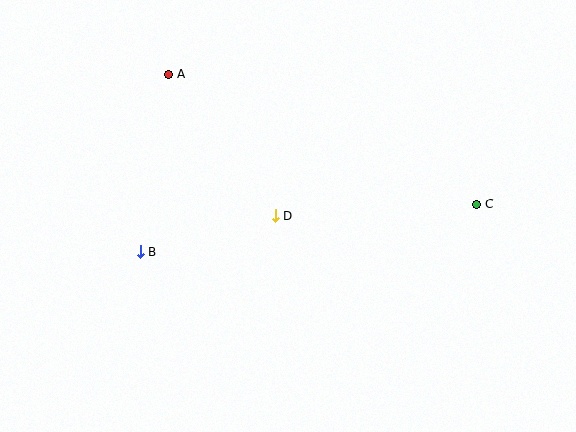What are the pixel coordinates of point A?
Point A is at (169, 74).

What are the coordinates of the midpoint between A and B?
The midpoint between A and B is at (154, 163).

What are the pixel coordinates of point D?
Point D is at (275, 216).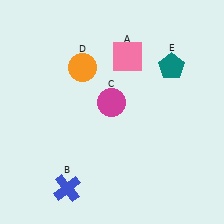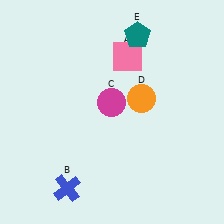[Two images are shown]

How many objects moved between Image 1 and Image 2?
2 objects moved between the two images.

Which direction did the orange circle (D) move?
The orange circle (D) moved right.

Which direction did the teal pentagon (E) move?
The teal pentagon (E) moved left.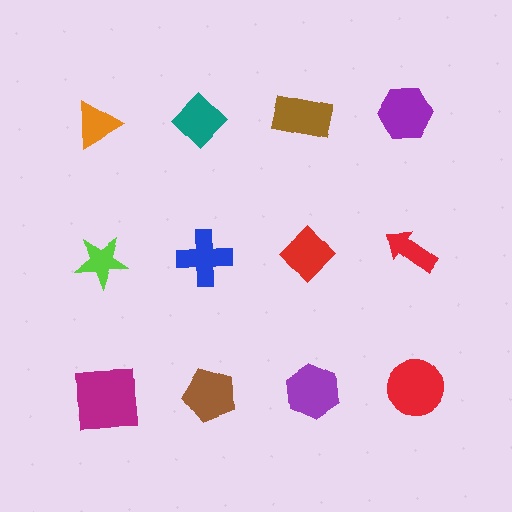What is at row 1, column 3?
A brown rectangle.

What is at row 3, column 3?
A purple hexagon.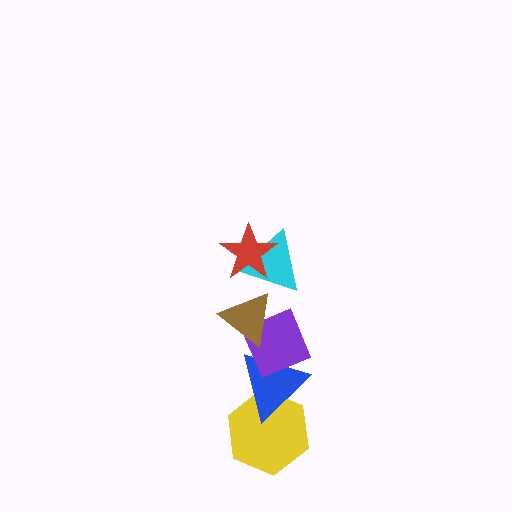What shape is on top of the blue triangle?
The purple diamond is on top of the blue triangle.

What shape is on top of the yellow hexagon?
The blue triangle is on top of the yellow hexagon.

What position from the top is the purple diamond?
The purple diamond is 4th from the top.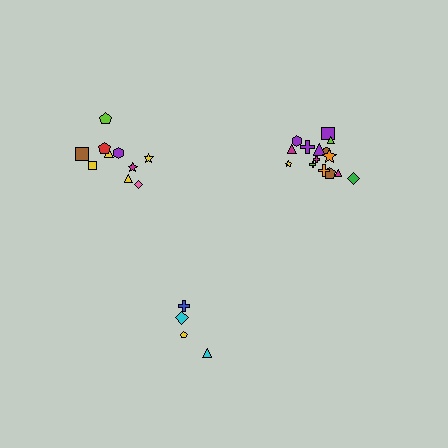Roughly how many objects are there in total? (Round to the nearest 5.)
Roughly 30 objects in total.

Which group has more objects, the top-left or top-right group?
The top-right group.